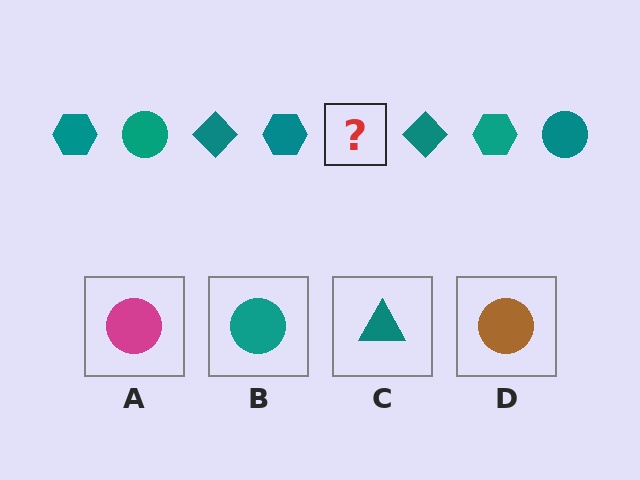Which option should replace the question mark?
Option B.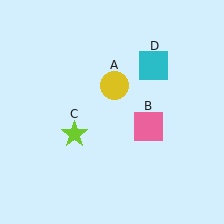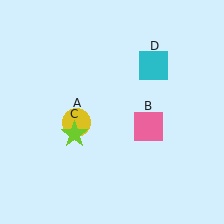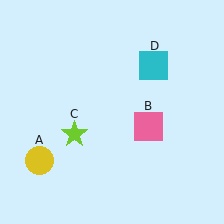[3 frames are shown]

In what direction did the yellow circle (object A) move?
The yellow circle (object A) moved down and to the left.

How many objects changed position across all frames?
1 object changed position: yellow circle (object A).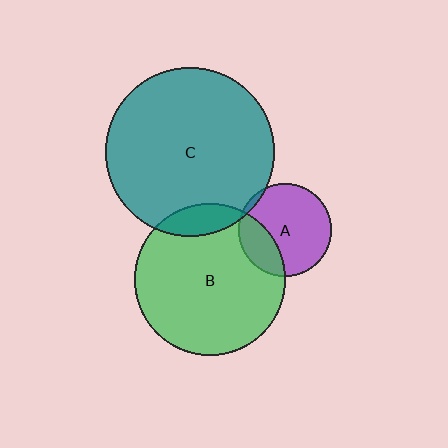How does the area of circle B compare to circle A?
Approximately 2.6 times.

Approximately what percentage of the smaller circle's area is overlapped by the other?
Approximately 25%.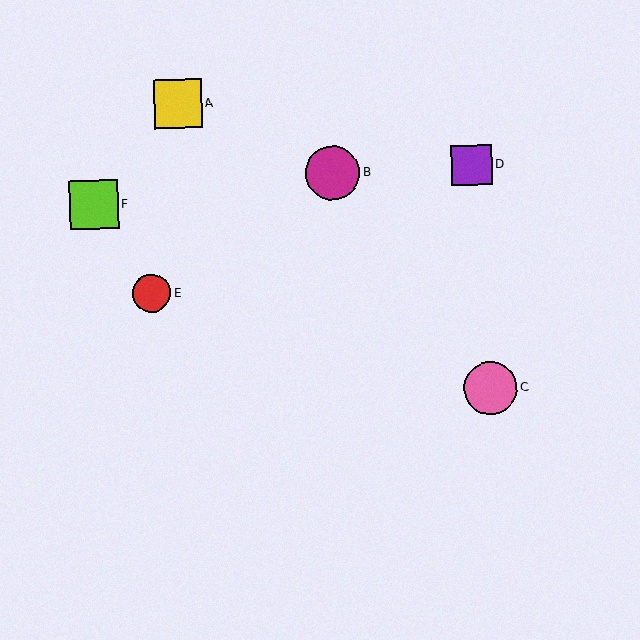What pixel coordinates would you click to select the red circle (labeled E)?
Click at (152, 293) to select the red circle E.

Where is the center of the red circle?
The center of the red circle is at (152, 293).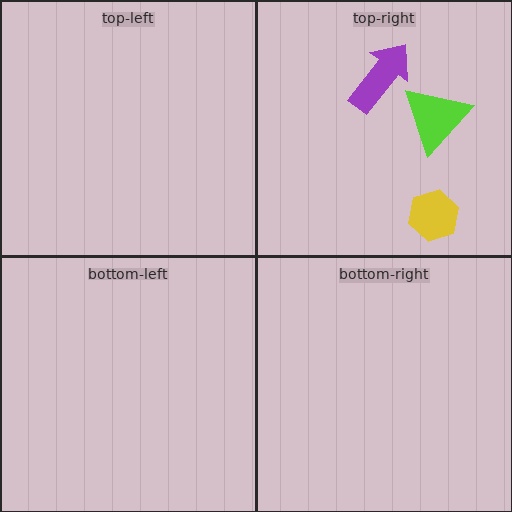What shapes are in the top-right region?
The yellow hexagon, the lime triangle, the purple arrow.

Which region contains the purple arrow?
The top-right region.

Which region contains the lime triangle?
The top-right region.